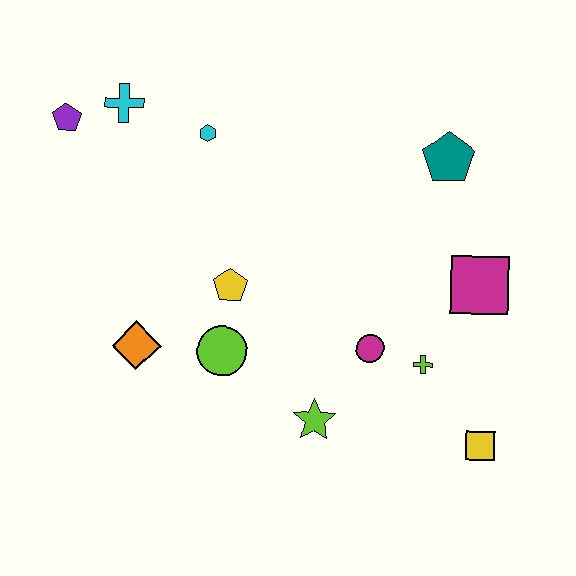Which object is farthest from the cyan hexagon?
The yellow square is farthest from the cyan hexagon.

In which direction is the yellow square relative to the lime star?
The yellow square is to the right of the lime star.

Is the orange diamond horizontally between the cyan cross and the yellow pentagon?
Yes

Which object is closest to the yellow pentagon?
The lime circle is closest to the yellow pentagon.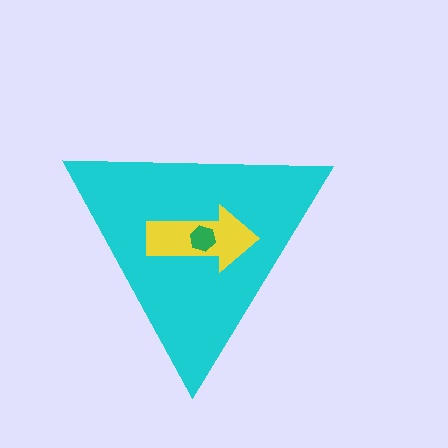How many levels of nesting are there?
3.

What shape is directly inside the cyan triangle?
The yellow arrow.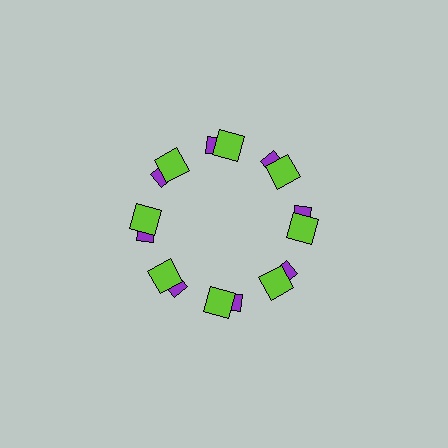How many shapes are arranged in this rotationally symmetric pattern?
There are 16 shapes, arranged in 8 groups of 2.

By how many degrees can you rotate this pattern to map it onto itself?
The pattern maps onto itself every 45 degrees of rotation.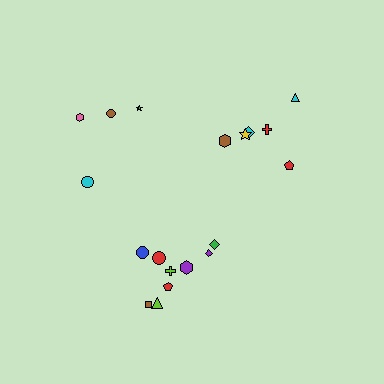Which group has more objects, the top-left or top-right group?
The top-right group.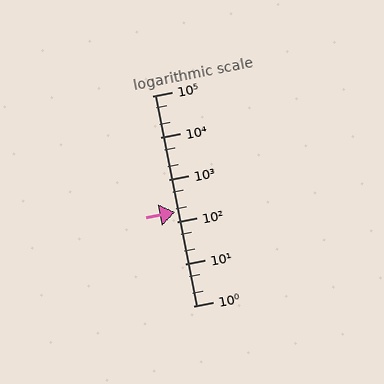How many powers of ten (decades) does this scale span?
The scale spans 5 decades, from 1 to 100000.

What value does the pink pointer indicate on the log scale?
The pointer indicates approximately 170.